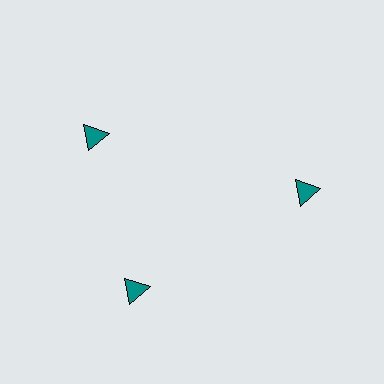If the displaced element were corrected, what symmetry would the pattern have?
It would have 3-fold rotational symmetry — the pattern would map onto itself every 120 degrees.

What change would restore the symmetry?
The symmetry would be restored by rotating it back into even spacing with its neighbors so that all 3 triangles sit at equal angles and equal distance from the center.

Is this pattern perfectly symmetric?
No. The 3 teal triangles are arranged in a ring, but one element near the 11 o'clock position is rotated out of alignment along the ring, breaking the 3-fold rotational symmetry.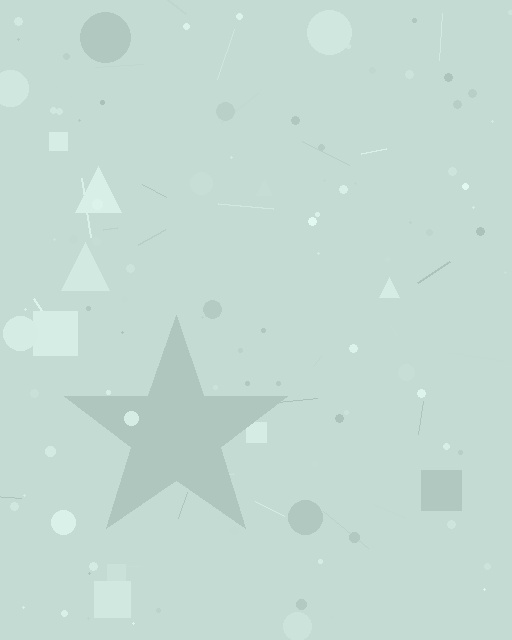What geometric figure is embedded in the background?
A star is embedded in the background.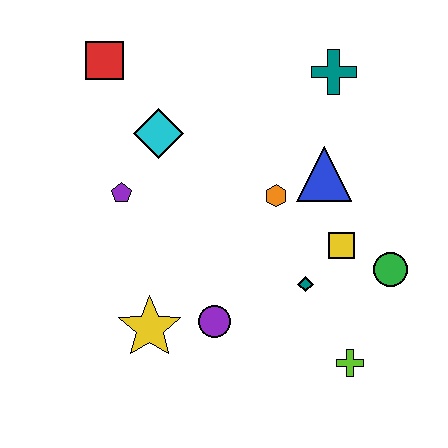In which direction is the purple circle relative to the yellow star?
The purple circle is to the right of the yellow star.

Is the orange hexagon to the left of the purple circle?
No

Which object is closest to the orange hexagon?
The blue triangle is closest to the orange hexagon.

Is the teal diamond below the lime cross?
No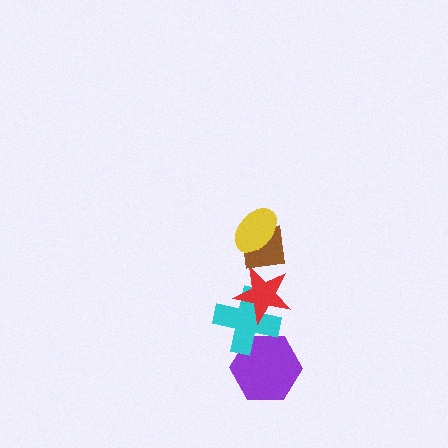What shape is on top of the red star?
The brown square is on top of the red star.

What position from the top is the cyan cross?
The cyan cross is 4th from the top.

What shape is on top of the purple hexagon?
The cyan cross is on top of the purple hexagon.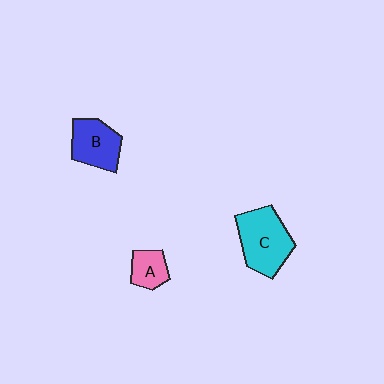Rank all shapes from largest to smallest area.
From largest to smallest: C (cyan), B (blue), A (pink).